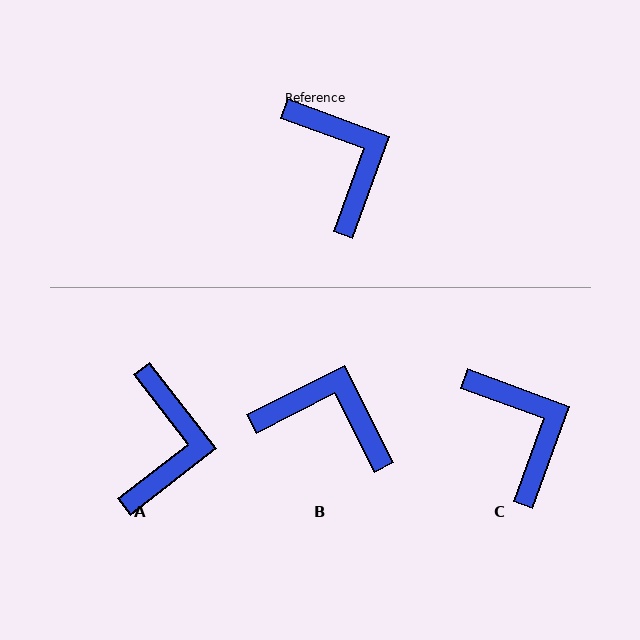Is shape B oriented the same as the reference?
No, it is off by about 47 degrees.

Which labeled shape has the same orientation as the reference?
C.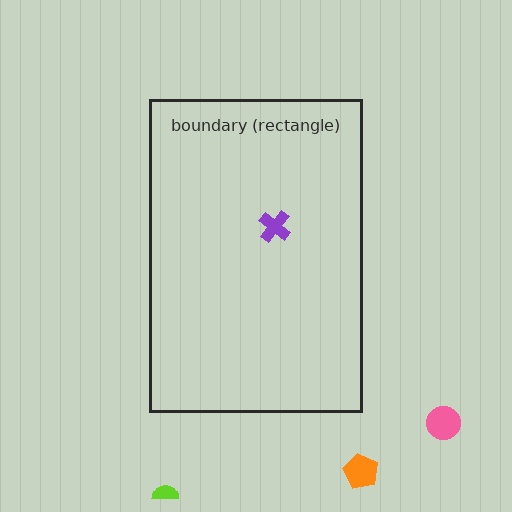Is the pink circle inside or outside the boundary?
Outside.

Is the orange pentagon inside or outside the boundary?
Outside.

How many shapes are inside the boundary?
1 inside, 3 outside.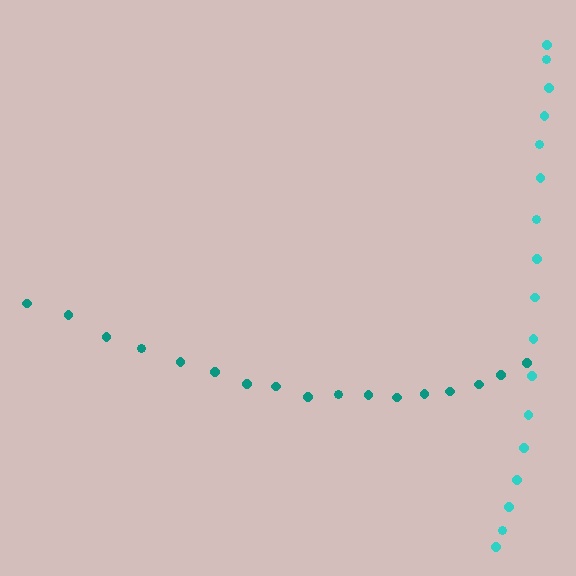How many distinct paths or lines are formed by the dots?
There are 2 distinct paths.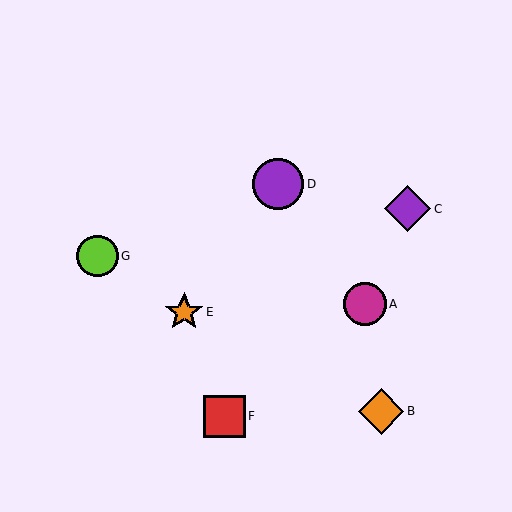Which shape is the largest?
The purple circle (labeled D) is the largest.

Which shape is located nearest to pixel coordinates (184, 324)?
The orange star (labeled E) at (184, 312) is nearest to that location.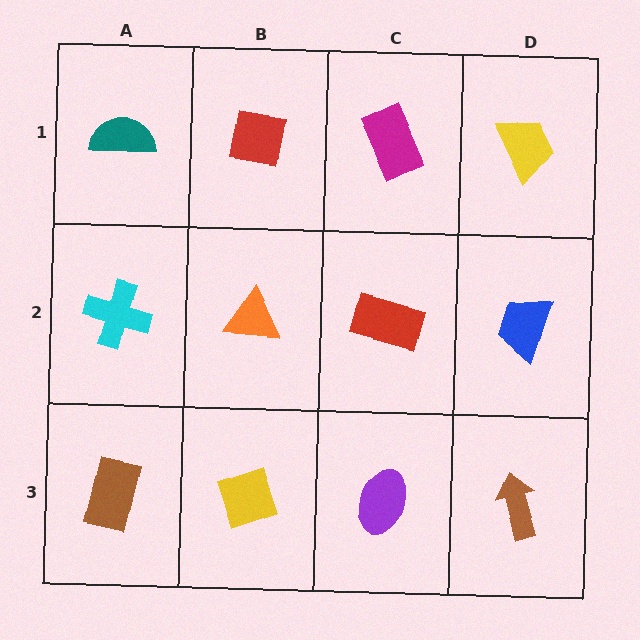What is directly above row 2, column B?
A red square.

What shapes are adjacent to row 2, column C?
A magenta rectangle (row 1, column C), a purple ellipse (row 3, column C), an orange triangle (row 2, column B), a blue trapezoid (row 2, column D).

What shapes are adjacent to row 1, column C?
A red rectangle (row 2, column C), a red square (row 1, column B), a yellow trapezoid (row 1, column D).